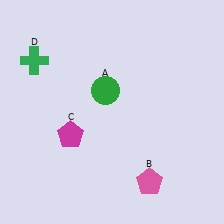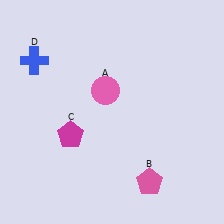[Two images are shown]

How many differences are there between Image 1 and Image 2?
There are 2 differences between the two images.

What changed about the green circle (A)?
In Image 1, A is green. In Image 2, it changed to pink.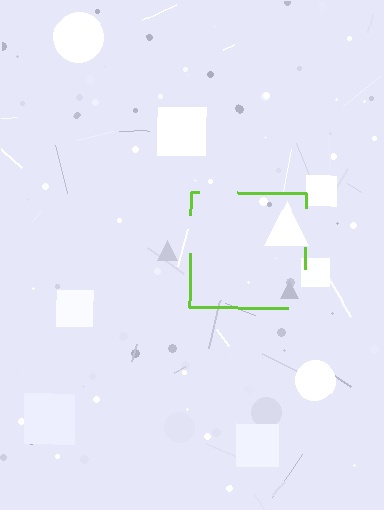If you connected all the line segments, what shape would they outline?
They would outline a square.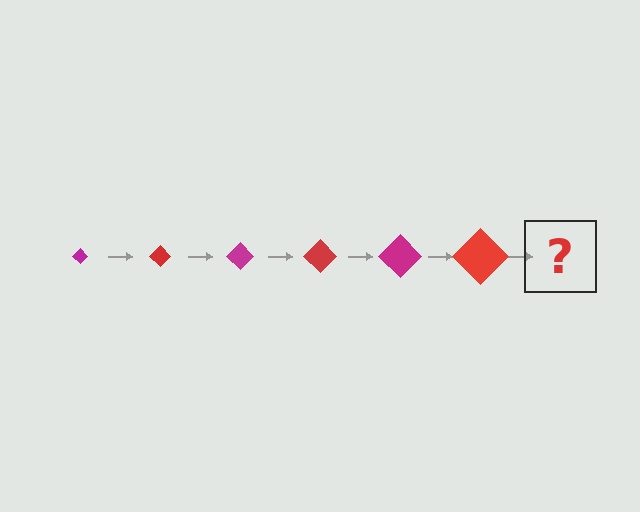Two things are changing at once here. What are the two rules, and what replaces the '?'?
The two rules are that the diamond grows larger each step and the color cycles through magenta and red. The '?' should be a magenta diamond, larger than the previous one.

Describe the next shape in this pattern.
It should be a magenta diamond, larger than the previous one.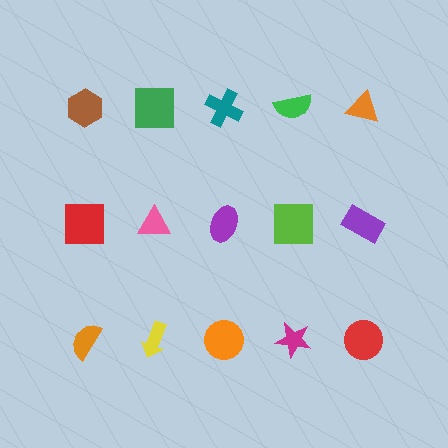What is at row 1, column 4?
A green semicircle.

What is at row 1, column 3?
A teal cross.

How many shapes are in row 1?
5 shapes.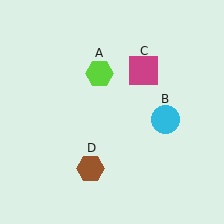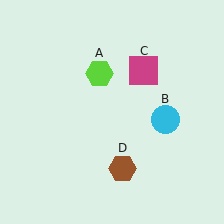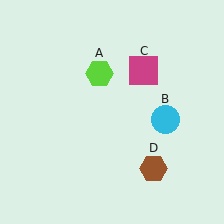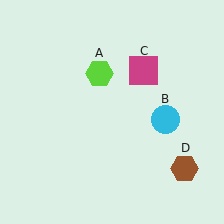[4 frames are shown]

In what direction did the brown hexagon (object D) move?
The brown hexagon (object D) moved right.